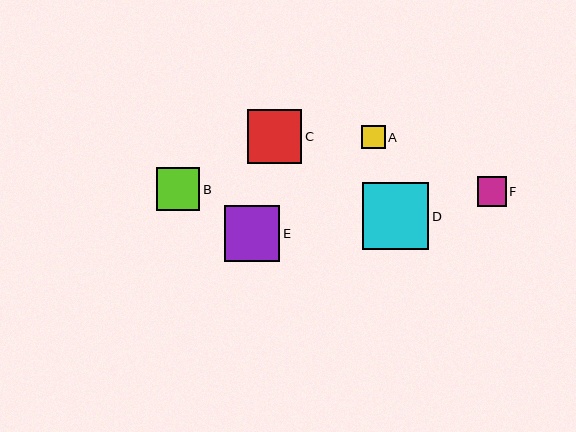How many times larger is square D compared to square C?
Square D is approximately 1.2 times the size of square C.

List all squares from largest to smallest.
From largest to smallest: D, E, C, B, F, A.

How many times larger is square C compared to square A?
Square C is approximately 2.3 times the size of square A.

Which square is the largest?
Square D is the largest with a size of approximately 66 pixels.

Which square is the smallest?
Square A is the smallest with a size of approximately 23 pixels.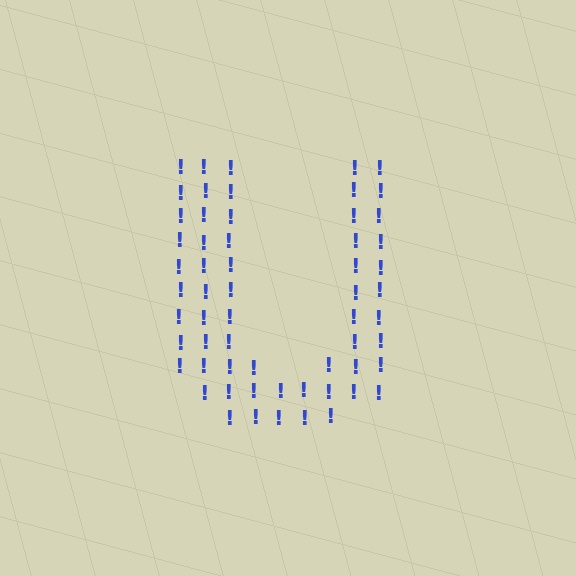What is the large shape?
The large shape is the letter U.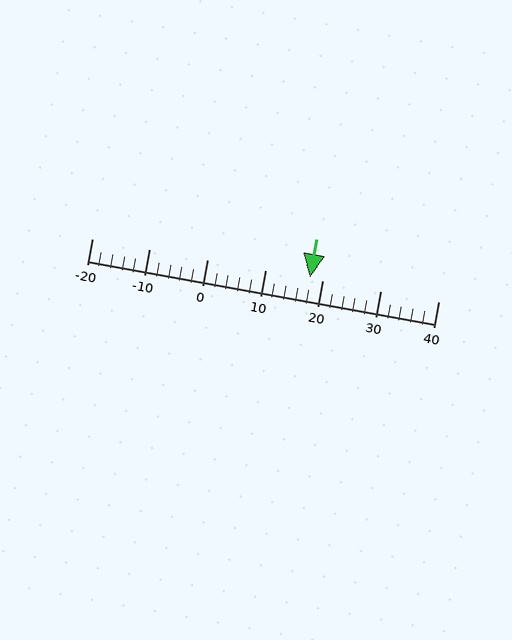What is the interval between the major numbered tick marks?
The major tick marks are spaced 10 units apart.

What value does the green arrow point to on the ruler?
The green arrow points to approximately 18.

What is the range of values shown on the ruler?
The ruler shows values from -20 to 40.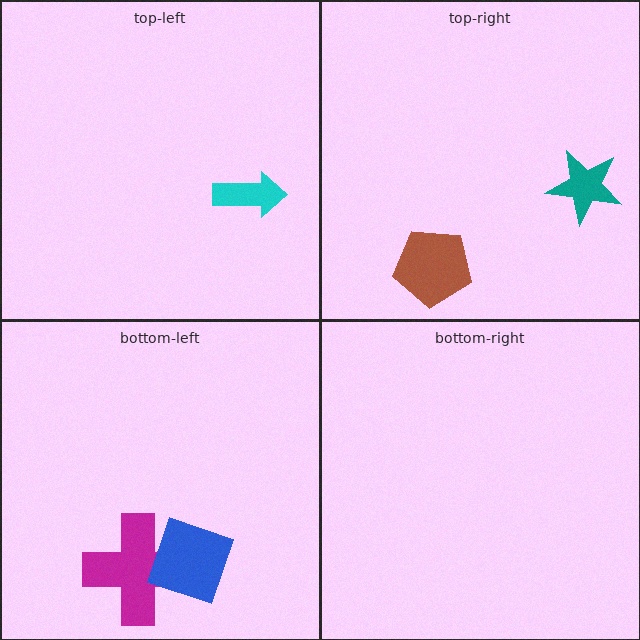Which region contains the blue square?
The bottom-left region.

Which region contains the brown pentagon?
The top-right region.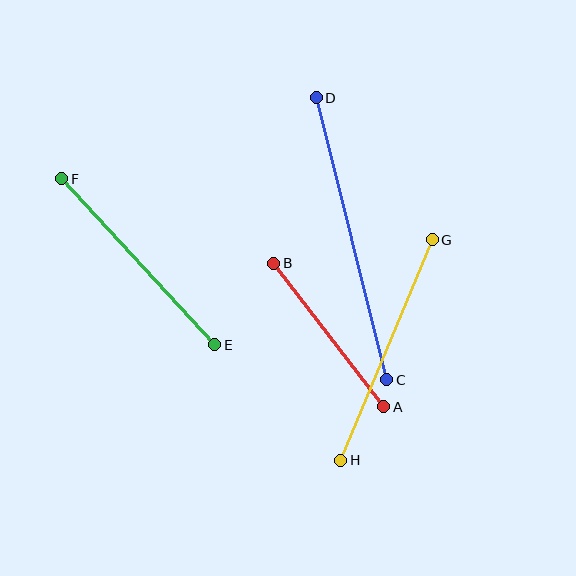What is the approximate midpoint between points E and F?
The midpoint is at approximately (138, 262) pixels.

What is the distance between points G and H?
The distance is approximately 239 pixels.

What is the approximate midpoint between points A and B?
The midpoint is at approximately (329, 335) pixels.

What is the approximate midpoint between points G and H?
The midpoint is at approximately (386, 350) pixels.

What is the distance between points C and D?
The distance is approximately 290 pixels.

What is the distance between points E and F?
The distance is approximately 226 pixels.